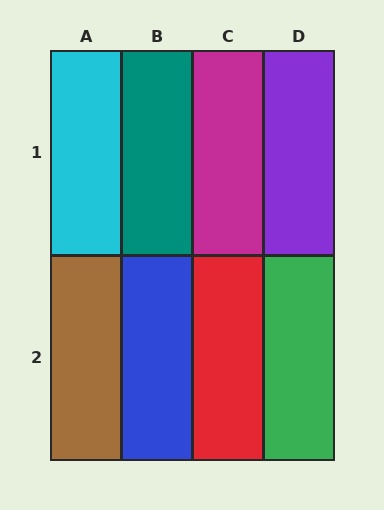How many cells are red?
1 cell is red.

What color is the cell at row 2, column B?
Blue.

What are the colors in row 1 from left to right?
Cyan, teal, magenta, purple.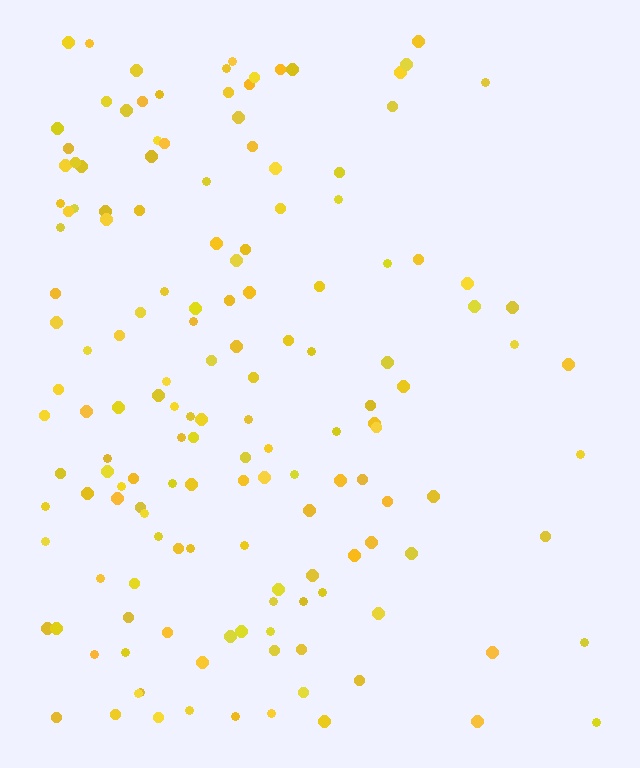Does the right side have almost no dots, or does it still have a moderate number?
Still a moderate number, just noticeably fewer than the left.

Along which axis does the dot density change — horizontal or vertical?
Horizontal.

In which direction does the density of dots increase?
From right to left, with the left side densest.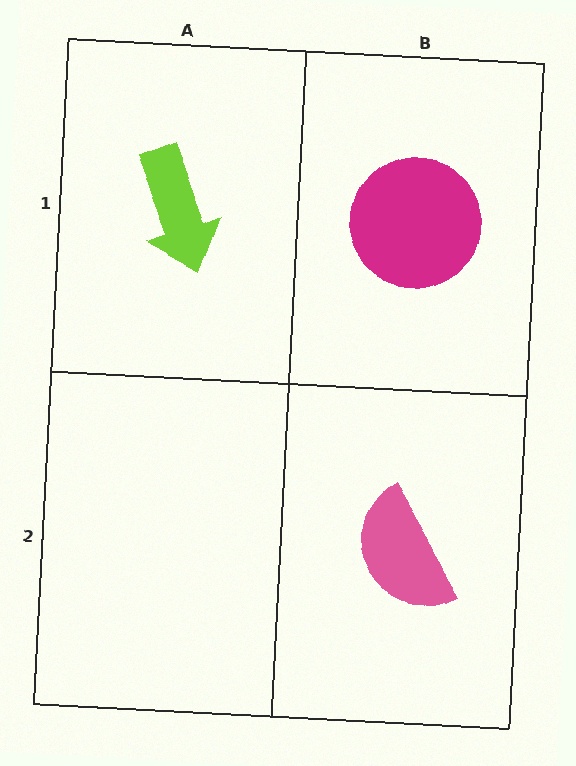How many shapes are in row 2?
1 shape.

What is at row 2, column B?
A pink semicircle.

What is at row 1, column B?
A magenta circle.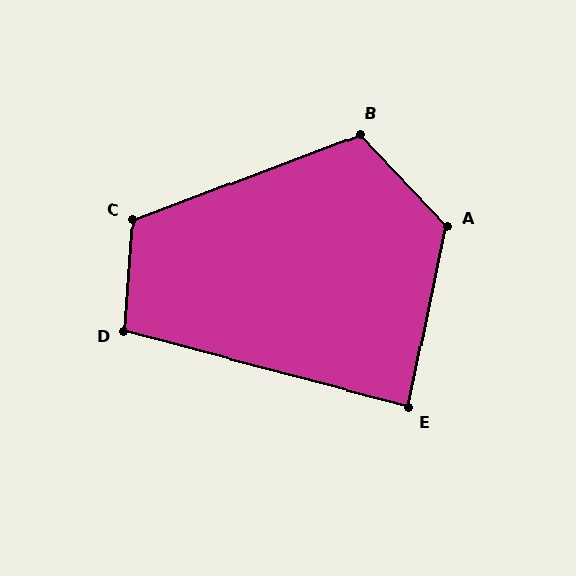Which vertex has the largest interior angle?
A, at approximately 125 degrees.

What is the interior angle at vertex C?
Approximately 115 degrees (obtuse).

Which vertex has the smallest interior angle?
E, at approximately 87 degrees.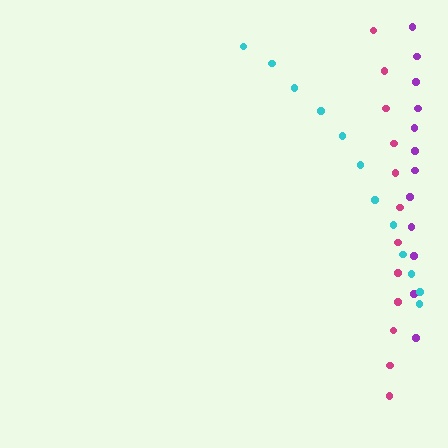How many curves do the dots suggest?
There are 3 distinct paths.